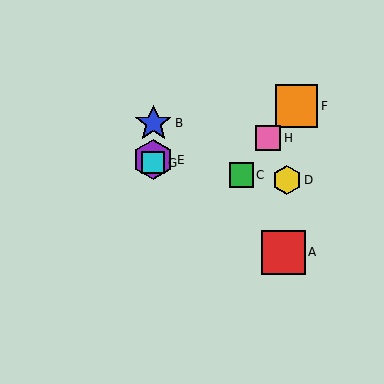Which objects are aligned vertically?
Objects B, E, G are aligned vertically.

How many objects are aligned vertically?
3 objects (B, E, G) are aligned vertically.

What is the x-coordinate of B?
Object B is at x≈153.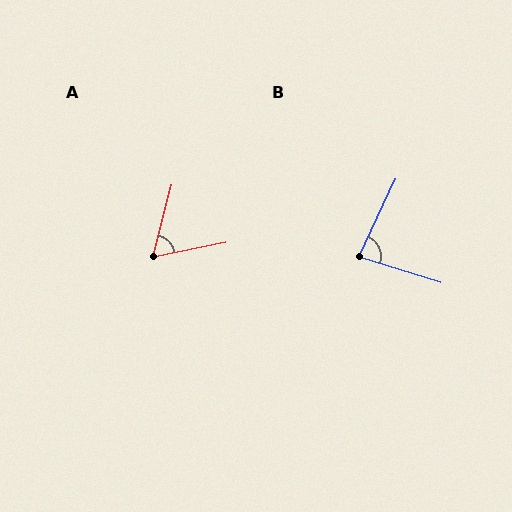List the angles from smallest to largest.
A (64°), B (82°).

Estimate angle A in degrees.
Approximately 64 degrees.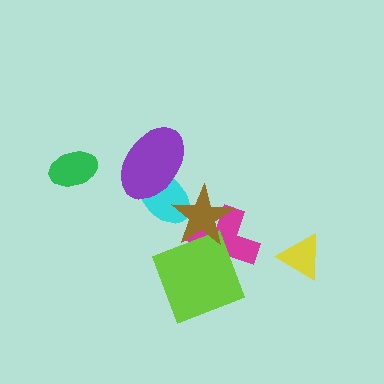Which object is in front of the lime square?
The brown star is in front of the lime square.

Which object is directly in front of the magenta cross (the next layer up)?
The lime square is directly in front of the magenta cross.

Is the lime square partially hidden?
Yes, it is partially covered by another shape.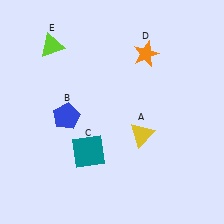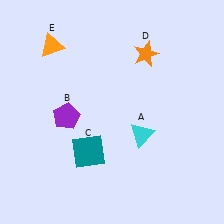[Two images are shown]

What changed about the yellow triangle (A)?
In Image 1, A is yellow. In Image 2, it changed to cyan.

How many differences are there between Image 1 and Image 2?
There are 3 differences between the two images.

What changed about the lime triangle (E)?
In Image 1, E is lime. In Image 2, it changed to orange.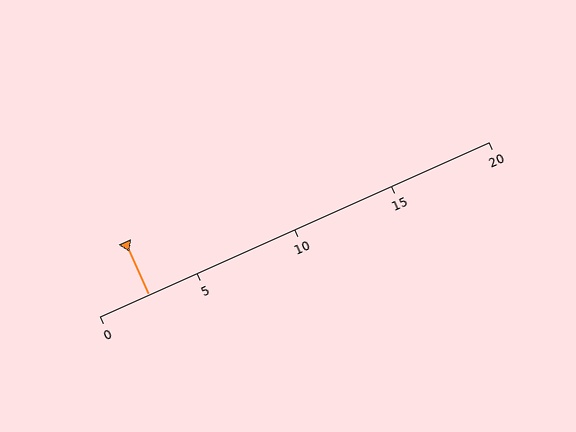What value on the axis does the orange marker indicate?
The marker indicates approximately 2.5.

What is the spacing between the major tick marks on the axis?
The major ticks are spaced 5 apart.